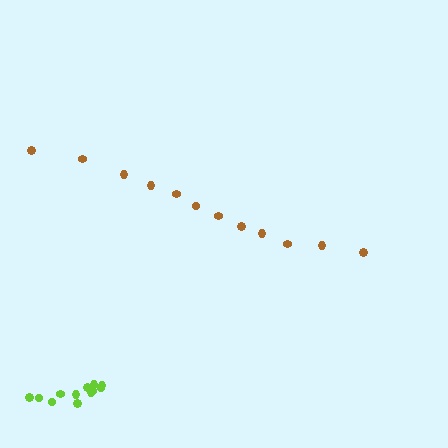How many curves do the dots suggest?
There are 2 distinct paths.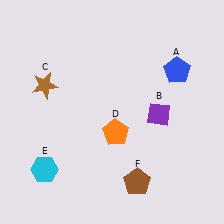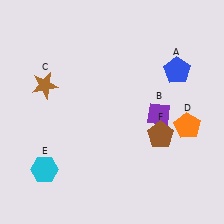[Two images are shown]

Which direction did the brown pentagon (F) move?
The brown pentagon (F) moved up.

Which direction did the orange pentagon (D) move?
The orange pentagon (D) moved right.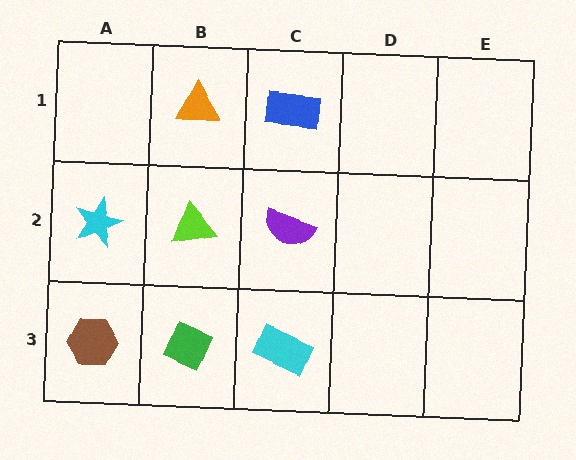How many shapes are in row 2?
3 shapes.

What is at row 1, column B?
An orange triangle.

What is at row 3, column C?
A cyan rectangle.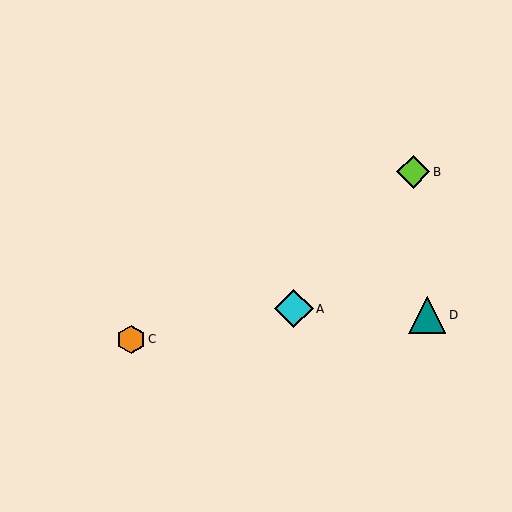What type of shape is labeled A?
Shape A is a cyan diamond.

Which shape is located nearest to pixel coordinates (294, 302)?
The cyan diamond (labeled A) at (294, 309) is nearest to that location.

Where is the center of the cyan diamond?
The center of the cyan diamond is at (294, 309).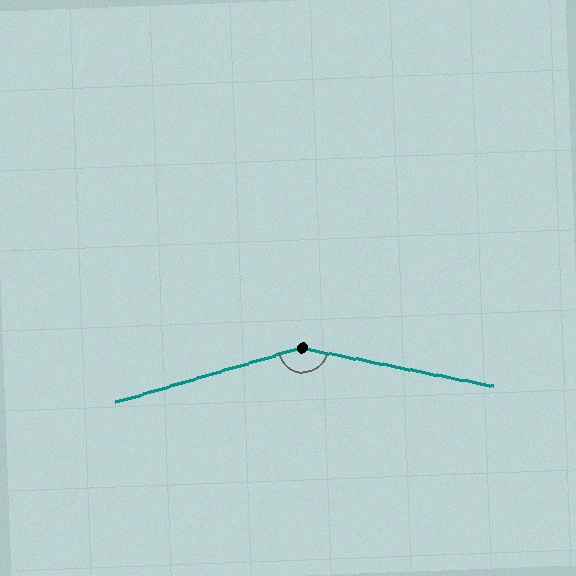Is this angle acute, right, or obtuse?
It is obtuse.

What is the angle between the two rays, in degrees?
Approximately 152 degrees.